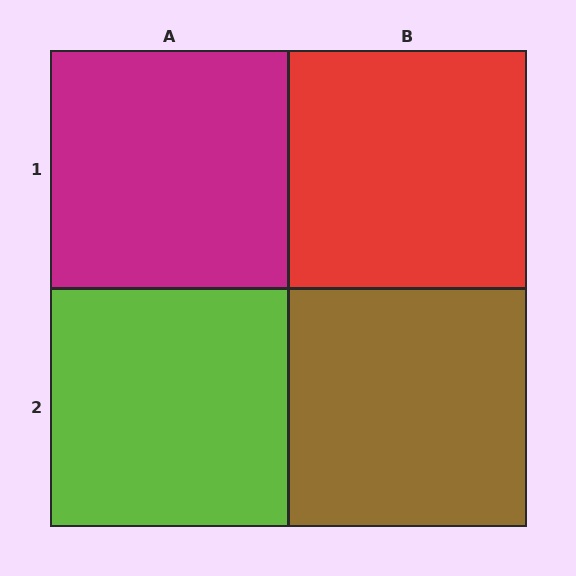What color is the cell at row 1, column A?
Magenta.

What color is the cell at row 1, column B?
Red.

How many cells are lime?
1 cell is lime.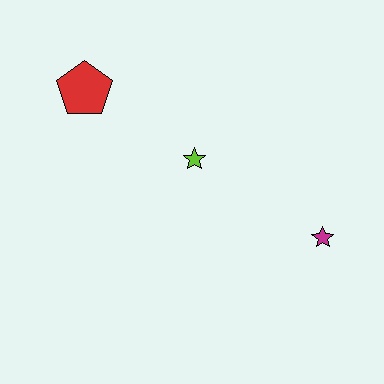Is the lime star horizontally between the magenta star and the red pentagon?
Yes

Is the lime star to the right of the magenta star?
No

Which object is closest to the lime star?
The red pentagon is closest to the lime star.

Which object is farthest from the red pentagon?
The magenta star is farthest from the red pentagon.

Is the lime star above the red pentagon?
No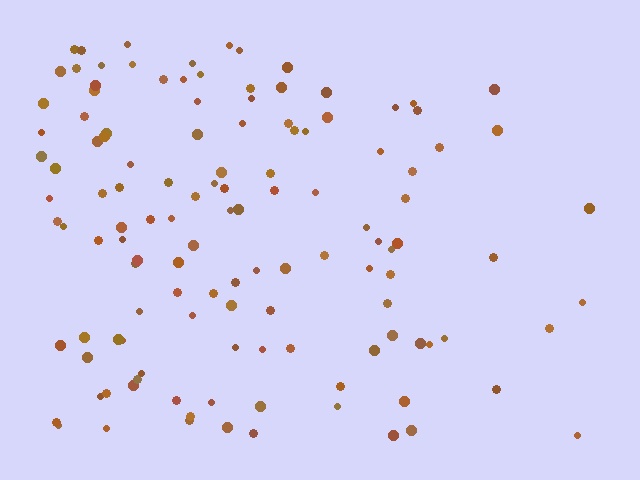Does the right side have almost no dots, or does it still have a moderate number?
Still a moderate number, just noticeably fewer than the left.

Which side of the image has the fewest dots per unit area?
The right.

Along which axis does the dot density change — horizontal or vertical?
Horizontal.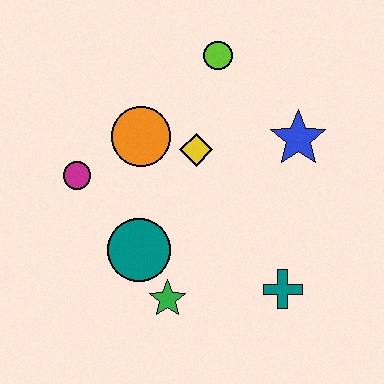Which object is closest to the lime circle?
The yellow diamond is closest to the lime circle.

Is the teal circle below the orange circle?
Yes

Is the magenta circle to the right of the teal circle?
No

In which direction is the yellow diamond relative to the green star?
The yellow diamond is above the green star.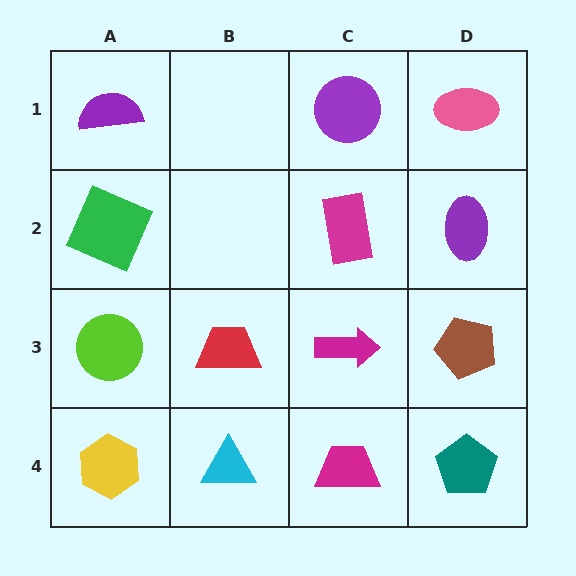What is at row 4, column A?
A yellow hexagon.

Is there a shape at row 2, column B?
No, that cell is empty.